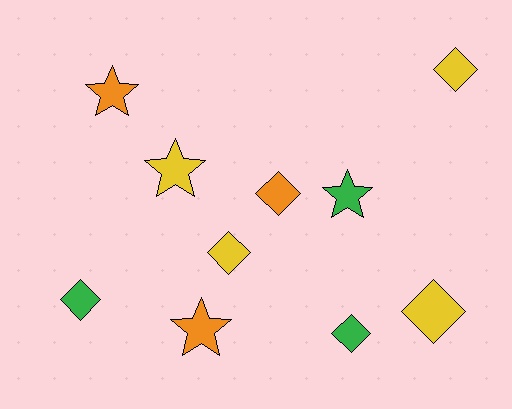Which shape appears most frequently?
Diamond, with 6 objects.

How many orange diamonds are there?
There is 1 orange diamond.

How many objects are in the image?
There are 10 objects.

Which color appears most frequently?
Yellow, with 4 objects.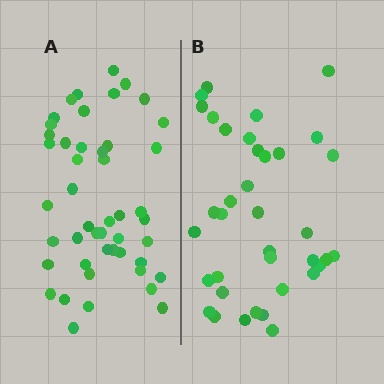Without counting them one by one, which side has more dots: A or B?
Region A (the left region) has more dots.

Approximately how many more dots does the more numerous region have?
Region A has roughly 10 or so more dots than region B.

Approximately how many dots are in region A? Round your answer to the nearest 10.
About 50 dots. (The exact count is 47, which rounds to 50.)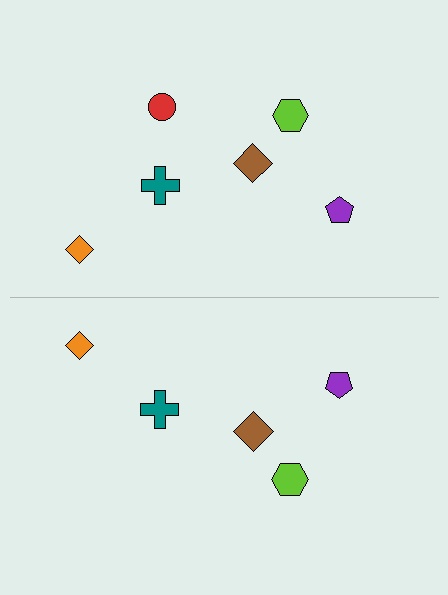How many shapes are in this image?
There are 11 shapes in this image.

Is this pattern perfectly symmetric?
No, the pattern is not perfectly symmetric. A red circle is missing from the bottom side.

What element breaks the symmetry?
A red circle is missing from the bottom side.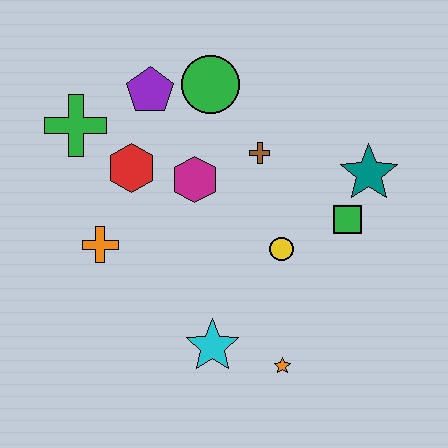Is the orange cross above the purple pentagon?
No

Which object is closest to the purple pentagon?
The green circle is closest to the purple pentagon.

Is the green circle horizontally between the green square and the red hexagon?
Yes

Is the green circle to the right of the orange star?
No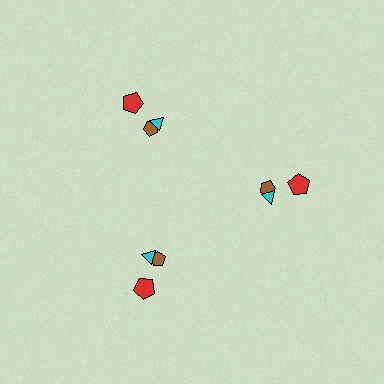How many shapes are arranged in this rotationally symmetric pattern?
There are 9 shapes, arranged in 3 groups of 3.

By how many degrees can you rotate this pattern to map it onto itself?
The pattern maps onto itself every 120 degrees of rotation.